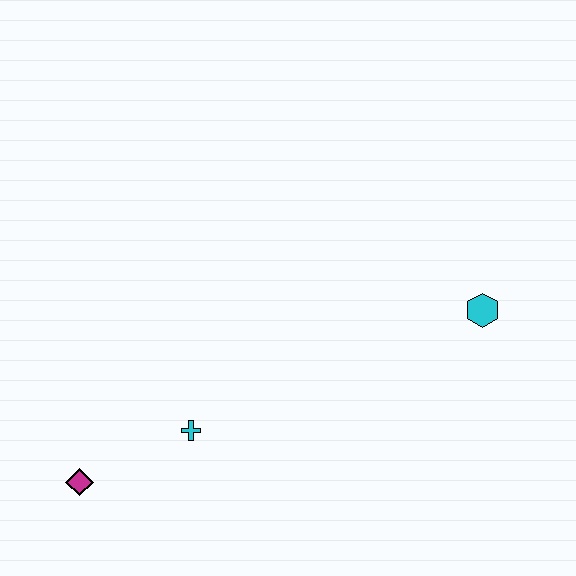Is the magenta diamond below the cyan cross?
Yes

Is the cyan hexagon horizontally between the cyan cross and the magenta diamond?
No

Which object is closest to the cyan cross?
The magenta diamond is closest to the cyan cross.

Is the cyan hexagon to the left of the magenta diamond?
No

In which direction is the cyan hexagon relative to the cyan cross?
The cyan hexagon is to the right of the cyan cross.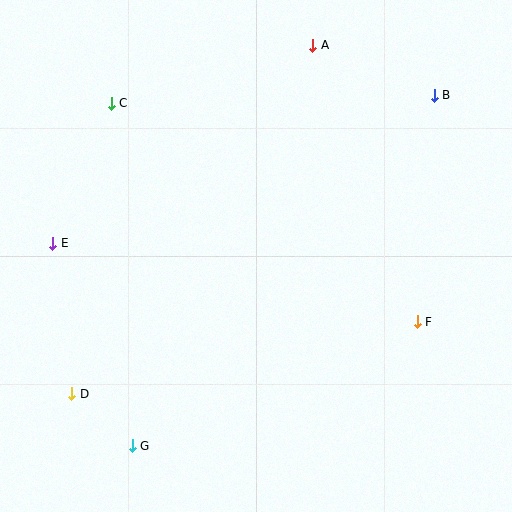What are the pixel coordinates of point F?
Point F is at (417, 322).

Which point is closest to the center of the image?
Point F at (417, 322) is closest to the center.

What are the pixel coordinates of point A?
Point A is at (313, 45).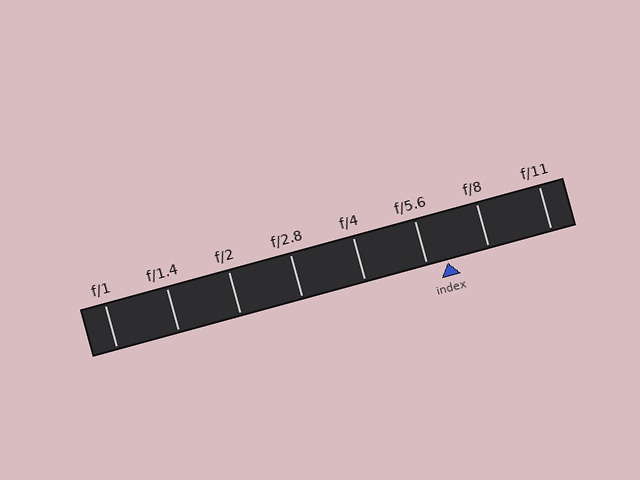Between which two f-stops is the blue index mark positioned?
The index mark is between f/5.6 and f/8.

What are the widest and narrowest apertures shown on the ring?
The widest aperture shown is f/1 and the narrowest is f/11.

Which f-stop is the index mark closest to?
The index mark is closest to f/5.6.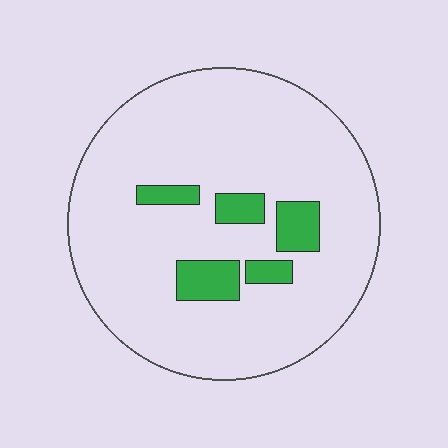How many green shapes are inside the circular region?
5.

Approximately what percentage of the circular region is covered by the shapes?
Approximately 10%.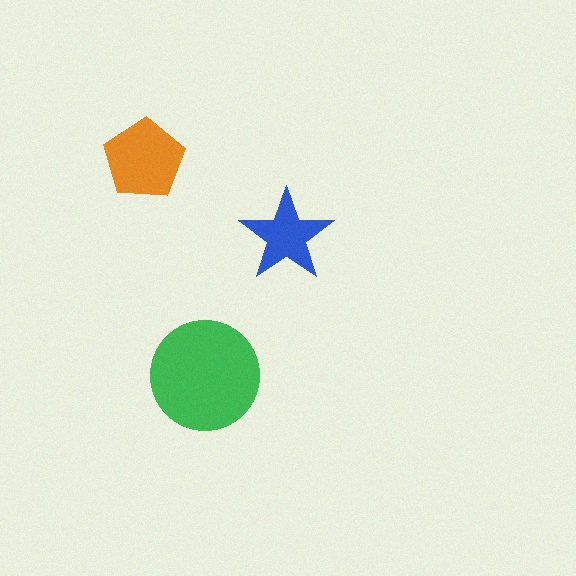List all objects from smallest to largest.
The blue star, the orange pentagon, the green circle.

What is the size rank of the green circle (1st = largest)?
1st.